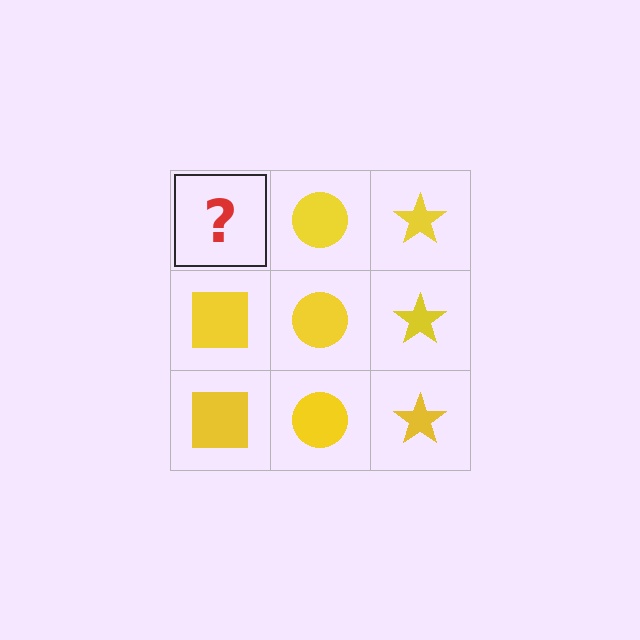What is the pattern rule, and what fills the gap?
The rule is that each column has a consistent shape. The gap should be filled with a yellow square.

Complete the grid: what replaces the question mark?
The question mark should be replaced with a yellow square.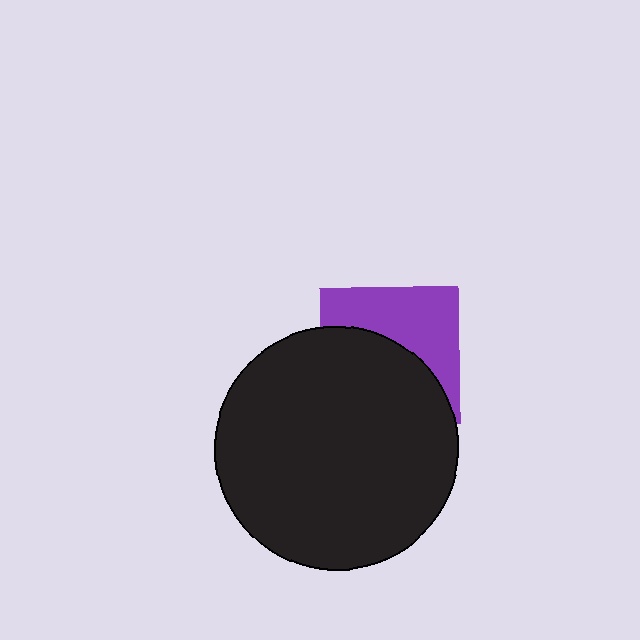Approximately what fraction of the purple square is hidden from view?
Roughly 54% of the purple square is hidden behind the black circle.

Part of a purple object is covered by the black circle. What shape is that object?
It is a square.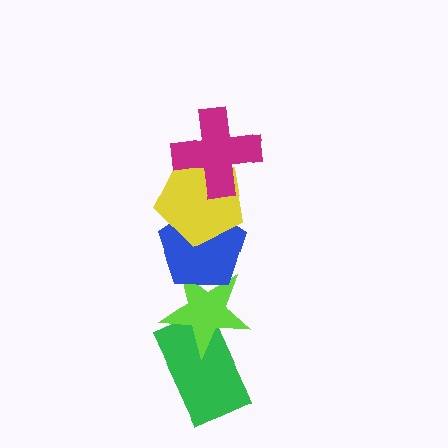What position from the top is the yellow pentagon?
The yellow pentagon is 2nd from the top.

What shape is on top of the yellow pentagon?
The magenta cross is on top of the yellow pentagon.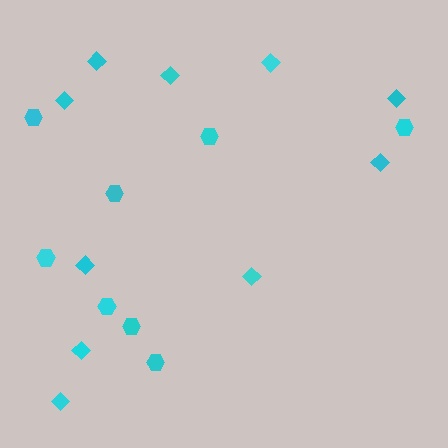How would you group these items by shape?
There are 2 groups: one group of diamonds (10) and one group of hexagons (8).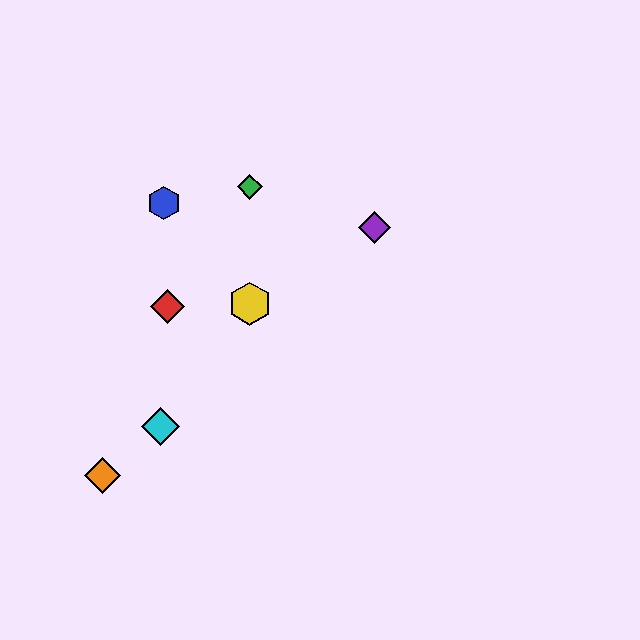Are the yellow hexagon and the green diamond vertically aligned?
Yes, both are at x≈250.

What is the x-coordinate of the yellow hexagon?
The yellow hexagon is at x≈250.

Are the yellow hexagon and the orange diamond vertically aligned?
No, the yellow hexagon is at x≈250 and the orange diamond is at x≈102.